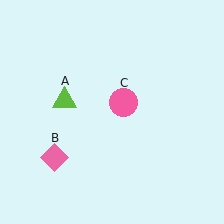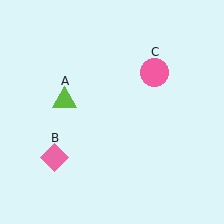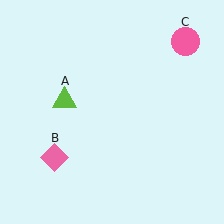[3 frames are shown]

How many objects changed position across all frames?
1 object changed position: pink circle (object C).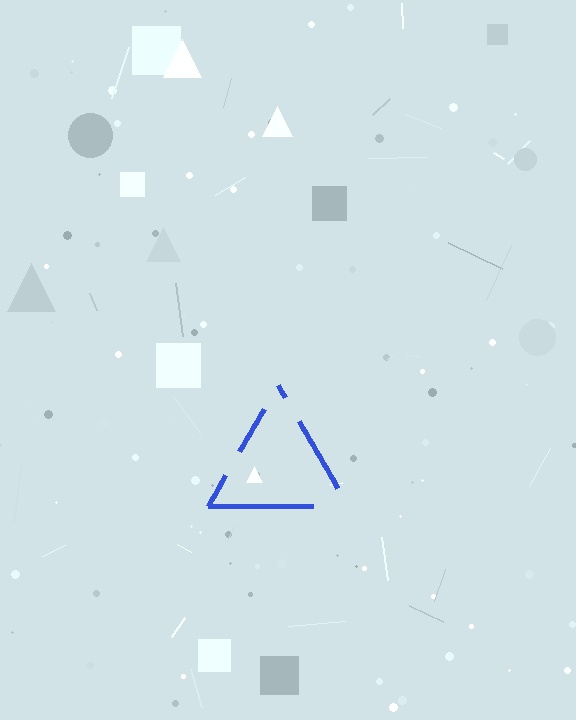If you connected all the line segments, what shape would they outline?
They would outline a triangle.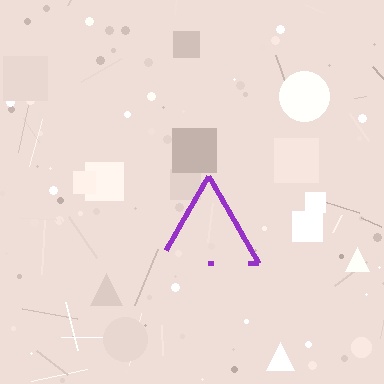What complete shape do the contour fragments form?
The contour fragments form a triangle.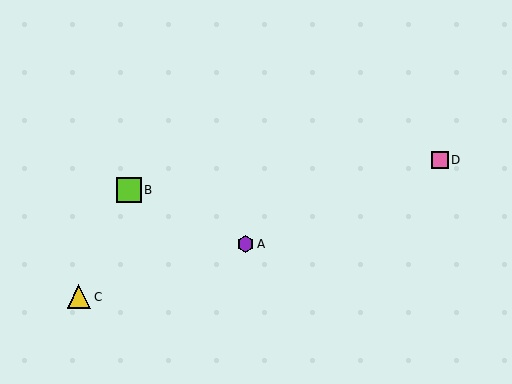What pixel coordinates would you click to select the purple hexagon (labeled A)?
Click at (245, 244) to select the purple hexagon A.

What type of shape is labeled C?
Shape C is a yellow triangle.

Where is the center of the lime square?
The center of the lime square is at (129, 190).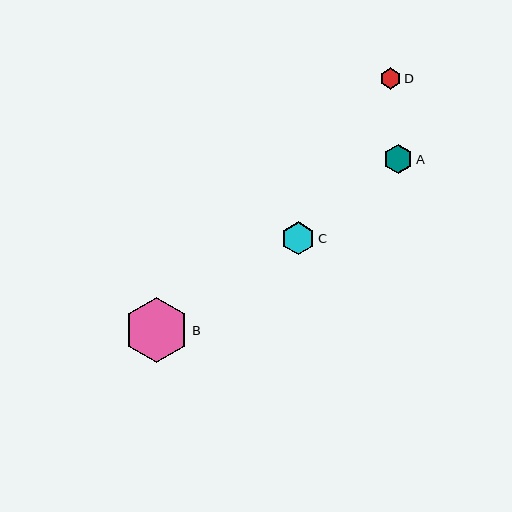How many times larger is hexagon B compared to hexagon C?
Hexagon B is approximately 2.0 times the size of hexagon C.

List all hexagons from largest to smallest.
From largest to smallest: B, C, A, D.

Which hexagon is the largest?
Hexagon B is the largest with a size of approximately 65 pixels.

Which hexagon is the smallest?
Hexagon D is the smallest with a size of approximately 21 pixels.